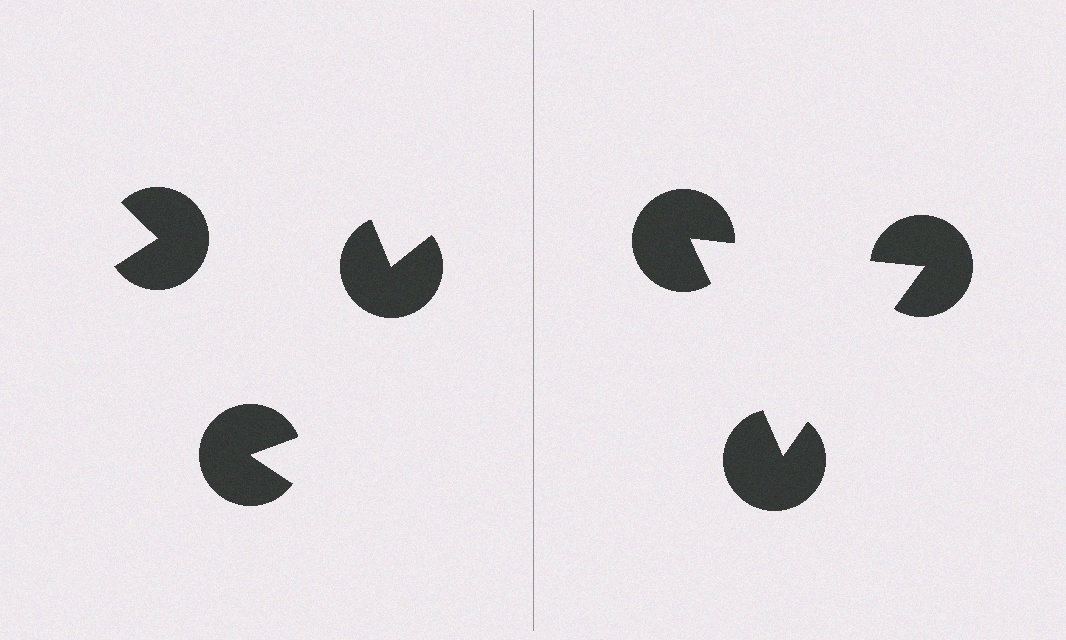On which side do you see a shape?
An illusory triangle appears on the right side. On the left side the wedge cuts are rotated, so no coherent shape forms.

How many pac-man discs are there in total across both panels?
6 — 3 on each side.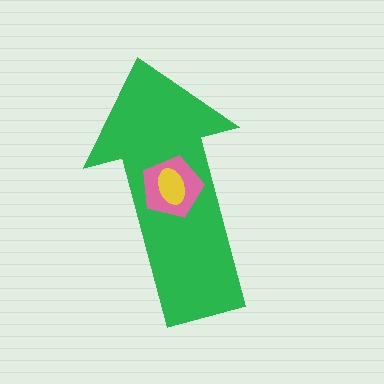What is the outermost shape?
The green arrow.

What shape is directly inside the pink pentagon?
The yellow ellipse.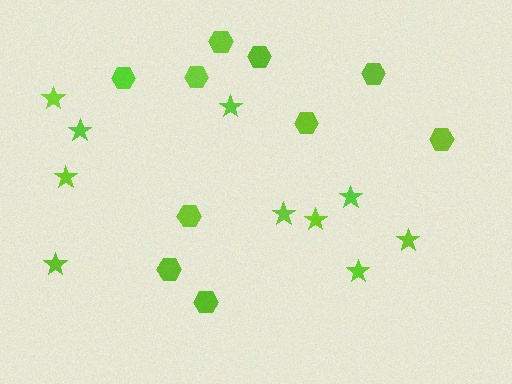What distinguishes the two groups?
There are 2 groups: one group of hexagons (10) and one group of stars (10).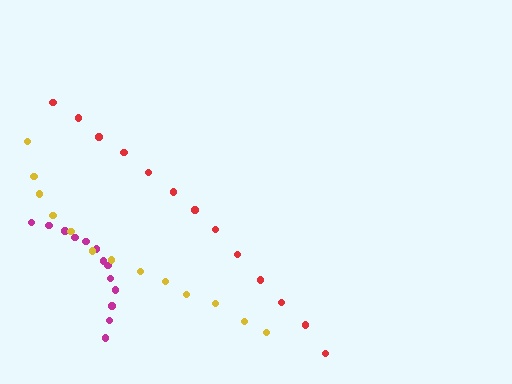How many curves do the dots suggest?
There are 3 distinct paths.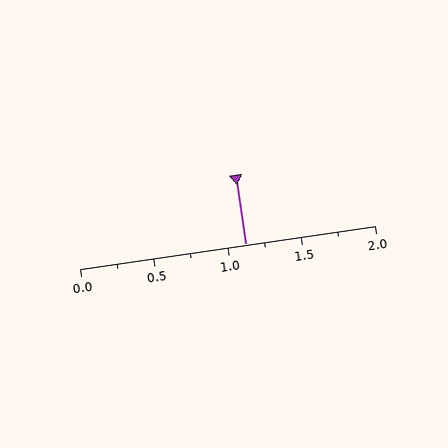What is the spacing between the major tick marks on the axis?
The major ticks are spaced 0.5 apart.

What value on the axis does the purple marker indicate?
The marker indicates approximately 1.12.